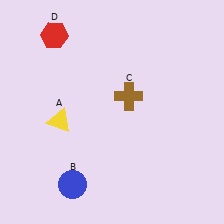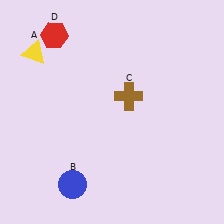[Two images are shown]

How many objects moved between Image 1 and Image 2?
1 object moved between the two images.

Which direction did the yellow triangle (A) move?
The yellow triangle (A) moved up.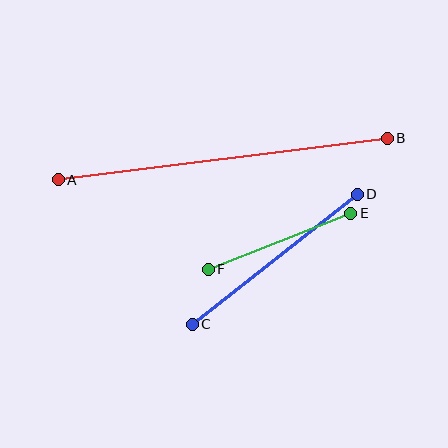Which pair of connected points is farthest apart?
Points A and B are farthest apart.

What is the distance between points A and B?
The distance is approximately 331 pixels.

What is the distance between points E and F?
The distance is approximately 153 pixels.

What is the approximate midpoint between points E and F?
The midpoint is at approximately (280, 241) pixels.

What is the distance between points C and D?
The distance is approximately 210 pixels.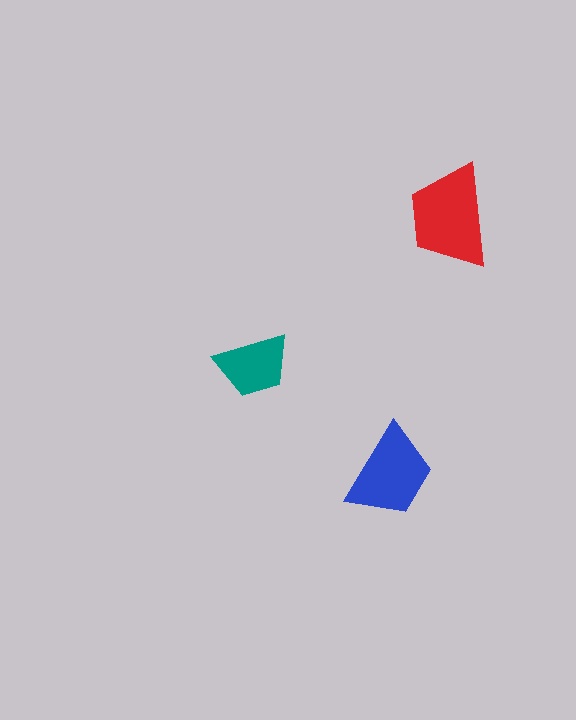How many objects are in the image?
There are 3 objects in the image.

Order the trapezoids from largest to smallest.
the red one, the blue one, the teal one.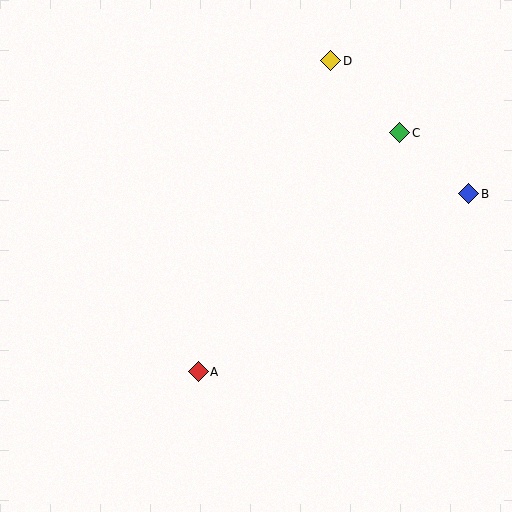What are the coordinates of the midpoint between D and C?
The midpoint between D and C is at (365, 97).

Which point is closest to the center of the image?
Point A at (198, 372) is closest to the center.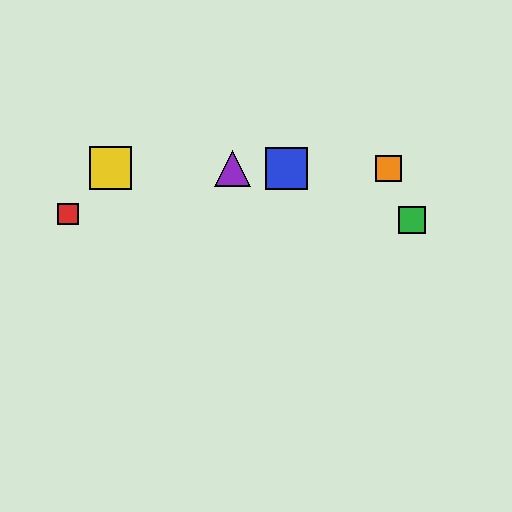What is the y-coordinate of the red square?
The red square is at y≈214.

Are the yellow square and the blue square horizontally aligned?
Yes, both are at y≈168.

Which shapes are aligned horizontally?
The blue square, the yellow square, the purple triangle, the orange square are aligned horizontally.